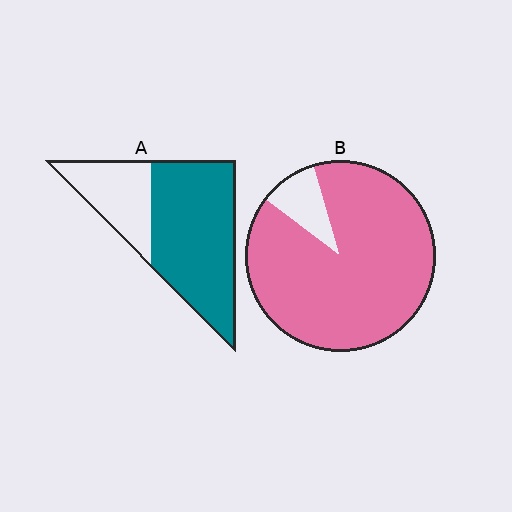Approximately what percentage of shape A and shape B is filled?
A is approximately 70% and B is approximately 90%.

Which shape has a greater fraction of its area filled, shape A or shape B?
Shape B.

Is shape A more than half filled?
Yes.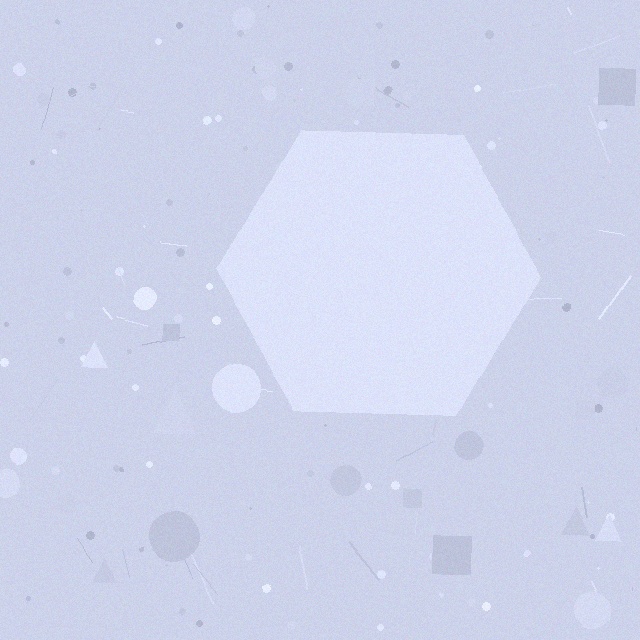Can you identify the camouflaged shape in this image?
The camouflaged shape is a hexagon.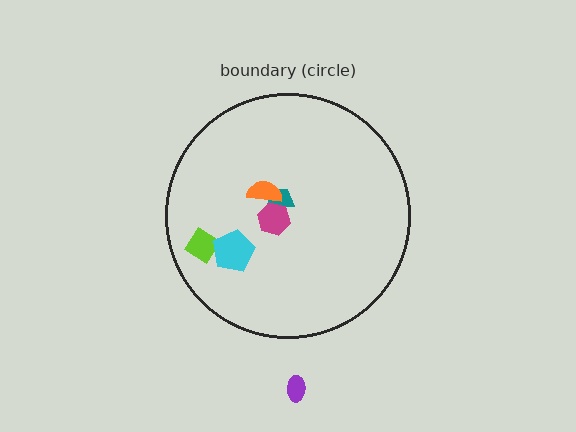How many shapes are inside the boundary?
5 inside, 1 outside.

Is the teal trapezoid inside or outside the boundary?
Inside.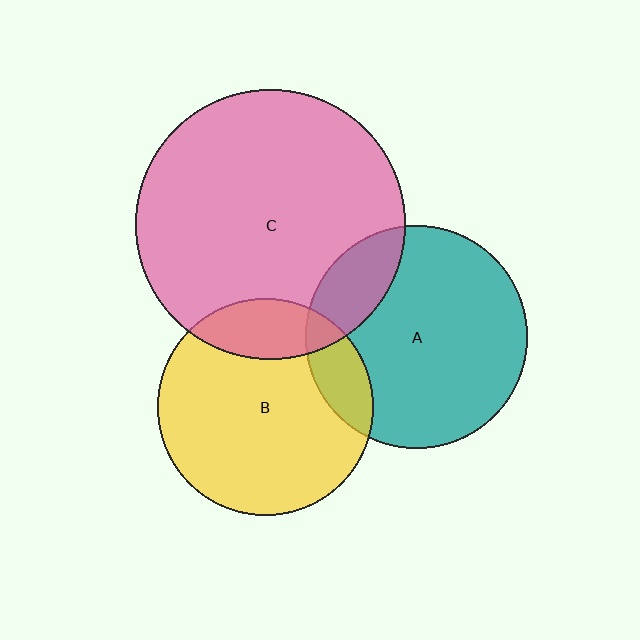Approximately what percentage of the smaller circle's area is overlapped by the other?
Approximately 15%.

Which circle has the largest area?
Circle C (pink).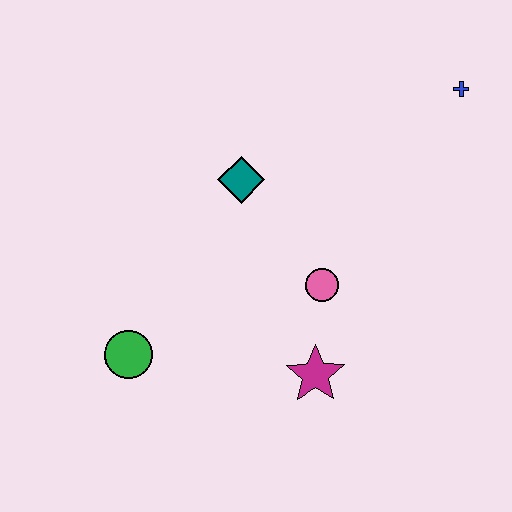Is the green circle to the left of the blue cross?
Yes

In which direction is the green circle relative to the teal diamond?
The green circle is below the teal diamond.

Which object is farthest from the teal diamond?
The blue cross is farthest from the teal diamond.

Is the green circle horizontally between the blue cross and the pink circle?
No